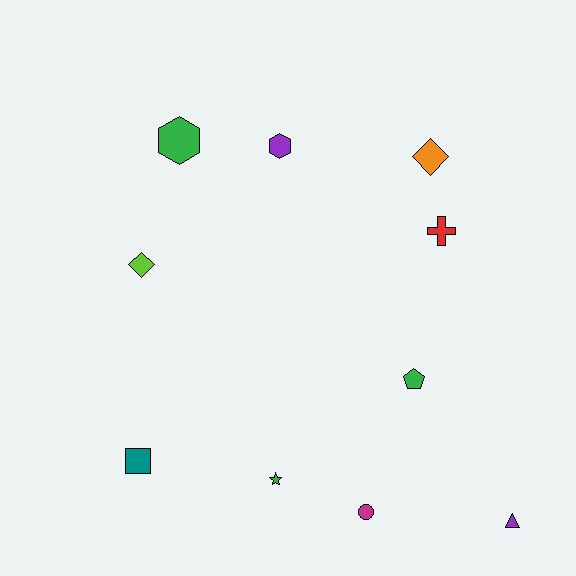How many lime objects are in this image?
There is 1 lime object.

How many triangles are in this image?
There is 1 triangle.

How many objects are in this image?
There are 10 objects.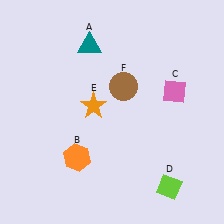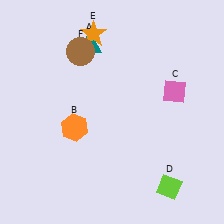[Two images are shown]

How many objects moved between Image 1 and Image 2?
3 objects moved between the two images.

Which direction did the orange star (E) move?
The orange star (E) moved up.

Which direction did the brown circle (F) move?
The brown circle (F) moved left.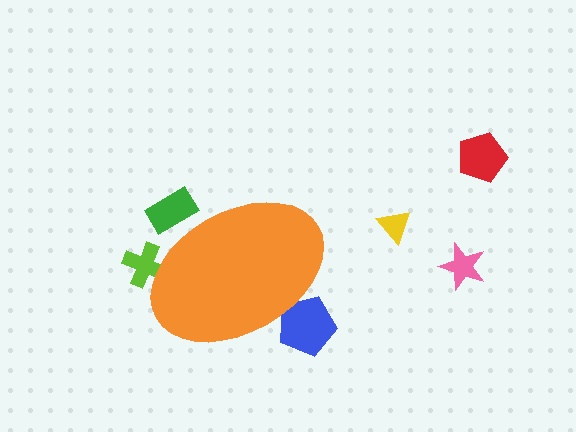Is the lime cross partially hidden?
Yes, the lime cross is partially hidden behind the orange ellipse.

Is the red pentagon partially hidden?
No, the red pentagon is fully visible.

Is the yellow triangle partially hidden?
No, the yellow triangle is fully visible.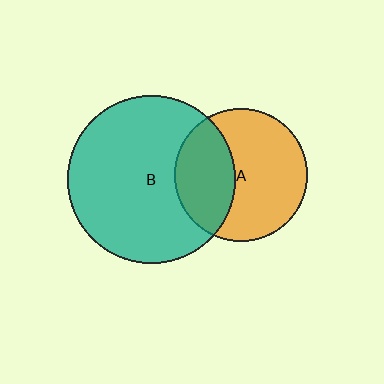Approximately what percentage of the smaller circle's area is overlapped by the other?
Approximately 35%.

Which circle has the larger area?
Circle B (teal).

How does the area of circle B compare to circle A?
Approximately 1.6 times.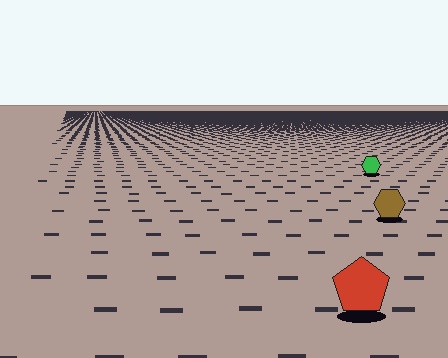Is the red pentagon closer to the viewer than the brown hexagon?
Yes. The red pentagon is closer — you can tell from the texture gradient: the ground texture is coarser near it.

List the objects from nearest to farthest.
From nearest to farthest: the red pentagon, the brown hexagon, the green hexagon.